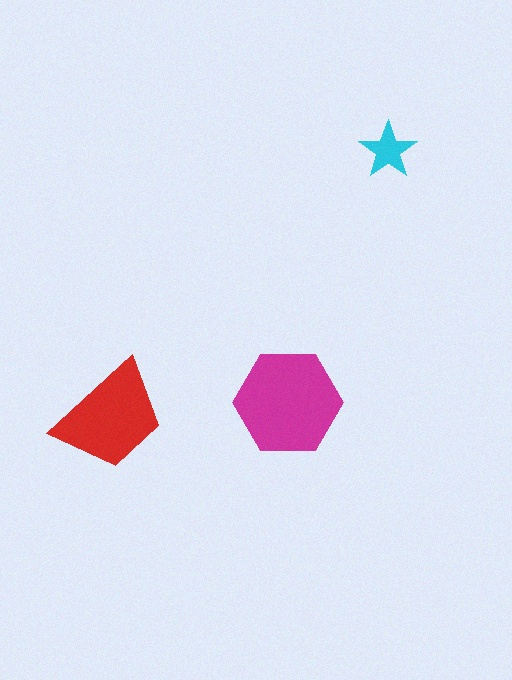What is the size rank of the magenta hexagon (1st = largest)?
1st.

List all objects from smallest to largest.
The cyan star, the red trapezoid, the magenta hexagon.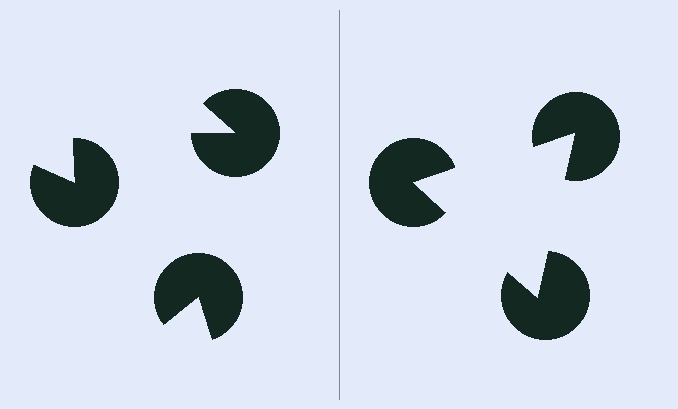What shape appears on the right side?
An illusory triangle.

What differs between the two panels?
The pac-man discs are positioned identically on both sides; only the wedge orientations differ. On the right they align to a triangle; on the left they are misaligned.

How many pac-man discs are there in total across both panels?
6 — 3 on each side.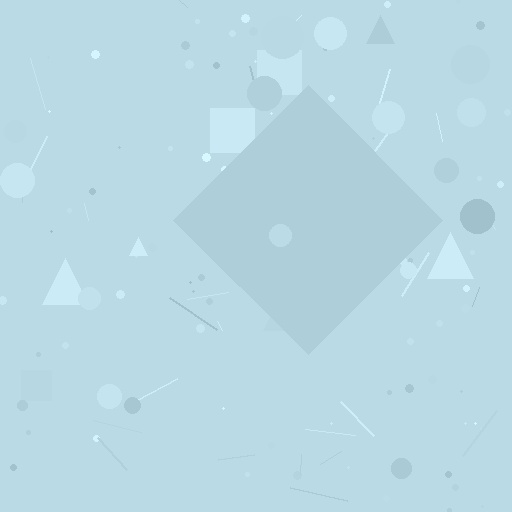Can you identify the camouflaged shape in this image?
The camouflaged shape is a diamond.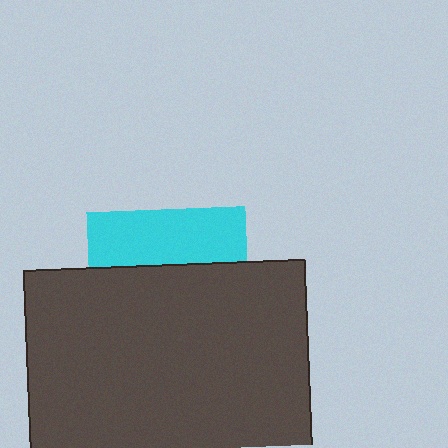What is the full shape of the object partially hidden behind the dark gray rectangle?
The partially hidden object is a cyan square.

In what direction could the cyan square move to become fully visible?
The cyan square could move up. That would shift it out from behind the dark gray rectangle entirely.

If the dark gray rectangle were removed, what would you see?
You would see the complete cyan square.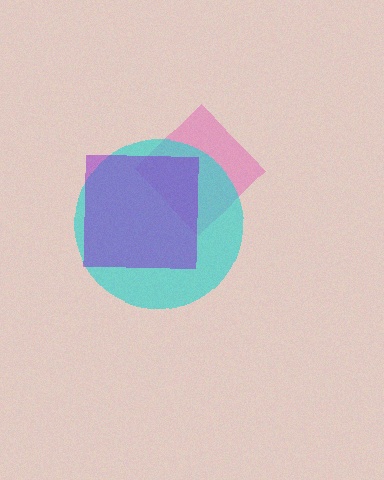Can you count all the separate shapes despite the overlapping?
Yes, there are 3 separate shapes.